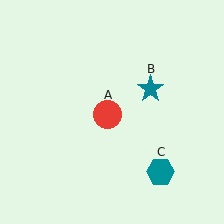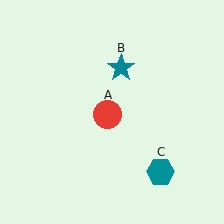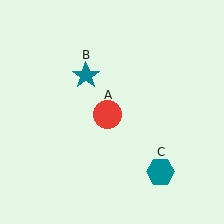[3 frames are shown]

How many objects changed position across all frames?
1 object changed position: teal star (object B).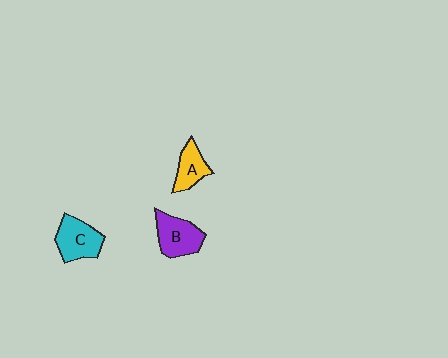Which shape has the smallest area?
Shape A (yellow).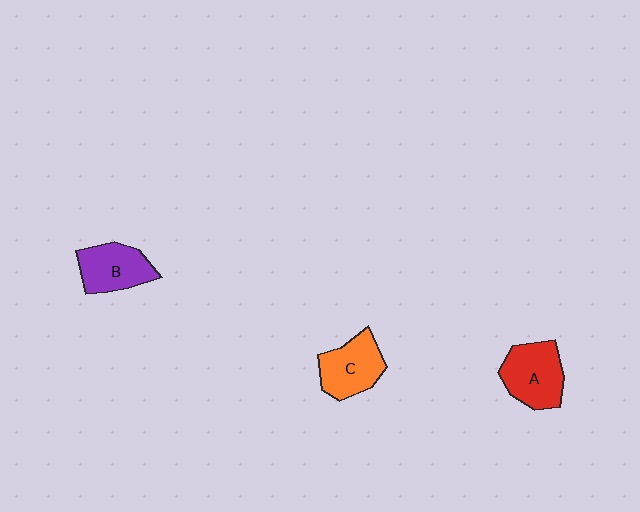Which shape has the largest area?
Shape A (red).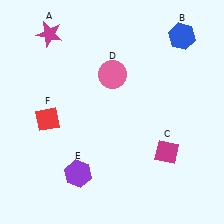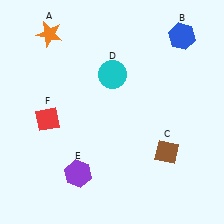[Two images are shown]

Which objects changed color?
A changed from magenta to orange. C changed from magenta to brown. D changed from pink to cyan.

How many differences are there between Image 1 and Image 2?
There are 3 differences between the two images.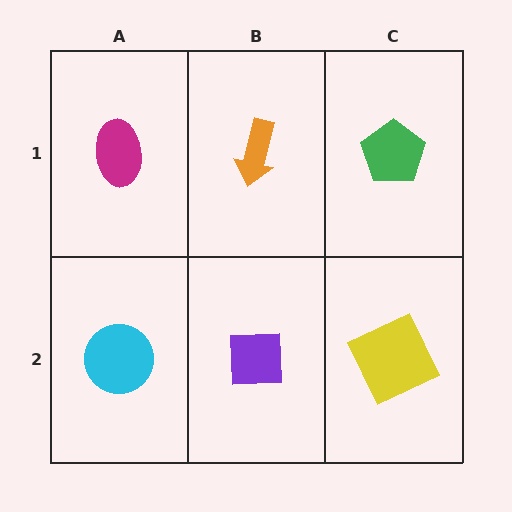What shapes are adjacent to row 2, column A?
A magenta ellipse (row 1, column A), a purple square (row 2, column B).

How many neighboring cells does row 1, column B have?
3.